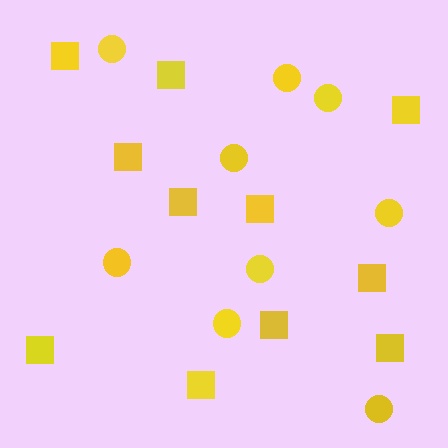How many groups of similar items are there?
There are 2 groups: one group of circles (9) and one group of squares (11).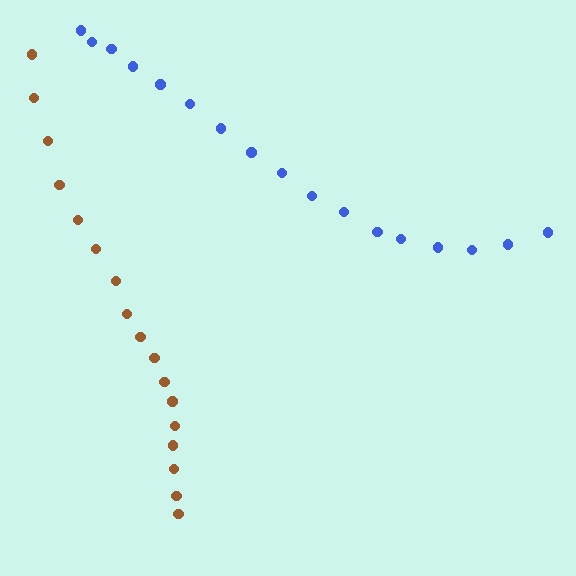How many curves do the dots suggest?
There are 2 distinct paths.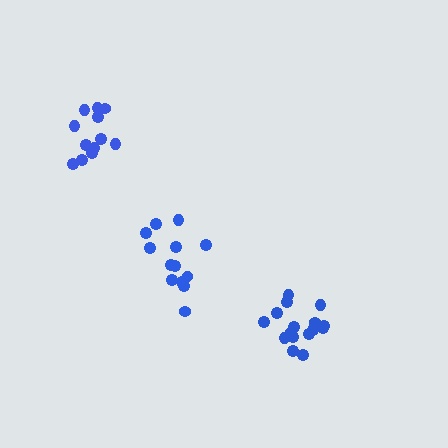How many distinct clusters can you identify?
There are 3 distinct clusters.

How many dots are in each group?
Group 1: 16 dots, Group 2: 14 dots, Group 3: 12 dots (42 total).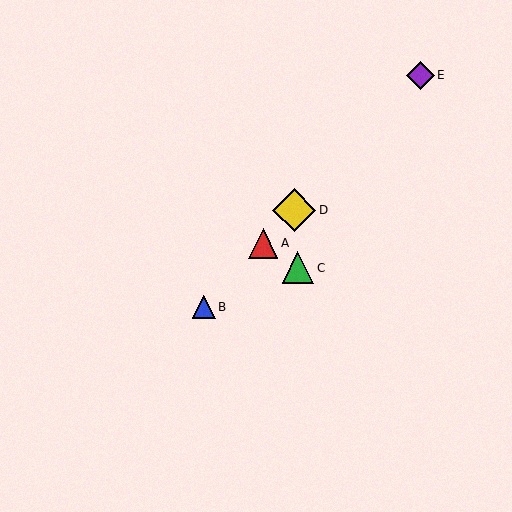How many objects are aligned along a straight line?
4 objects (A, B, D, E) are aligned along a straight line.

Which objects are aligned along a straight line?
Objects A, B, D, E are aligned along a straight line.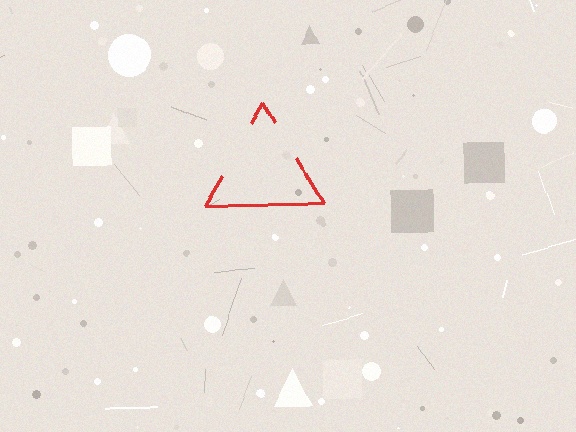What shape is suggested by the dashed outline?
The dashed outline suggests a triangle.